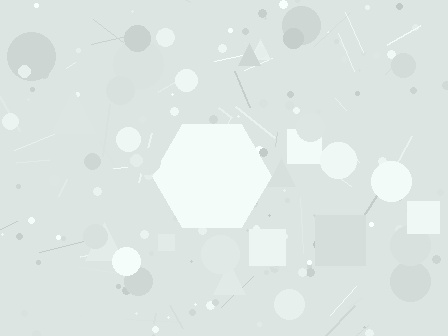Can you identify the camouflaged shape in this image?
The camouflaged shape is a hexagon.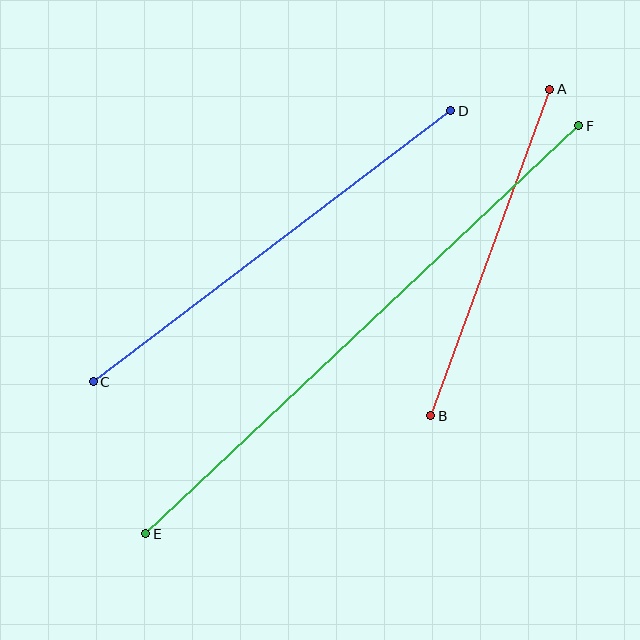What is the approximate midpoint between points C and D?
The midpoint is at approximately (272, 246) pixels.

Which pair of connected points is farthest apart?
Points E and F are farthest apart.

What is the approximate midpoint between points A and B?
The midpoint is at approximately (490, 252) pixels.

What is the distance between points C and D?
The distance is approximately 449 pixels.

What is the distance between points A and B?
The distance is approximately 348 pixels.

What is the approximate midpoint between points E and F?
The midpoint is at approximately (362, 330) pixels.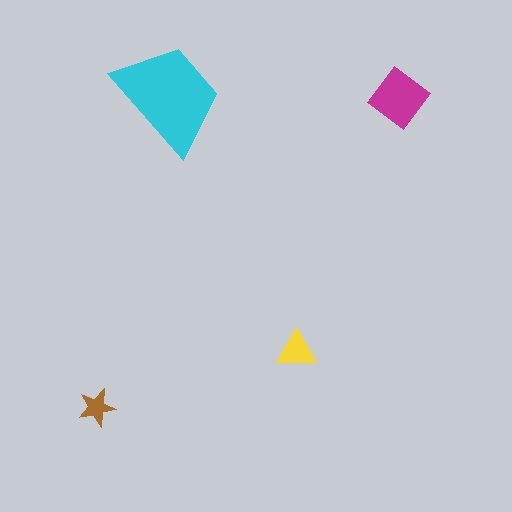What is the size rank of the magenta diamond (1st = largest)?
2nd.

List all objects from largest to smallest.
The cyan trapezoid, the magenta diamond, the yellow triangle, the brown star.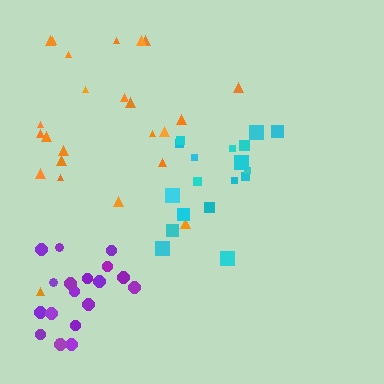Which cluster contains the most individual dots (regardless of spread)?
Orange (24).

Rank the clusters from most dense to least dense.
purple, cyan, orange.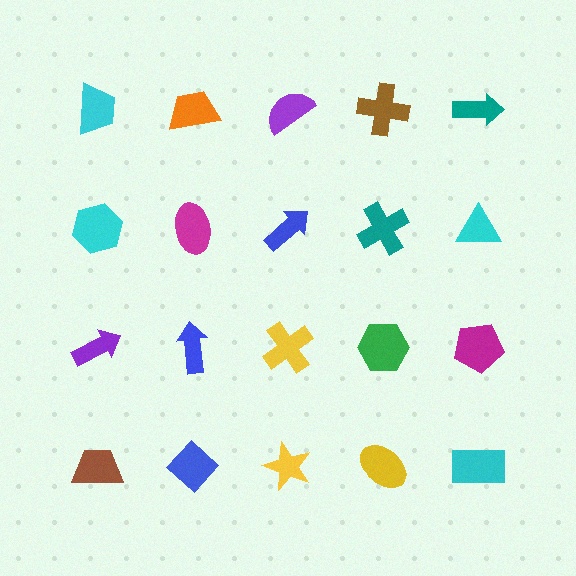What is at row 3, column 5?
A magenta pentagon.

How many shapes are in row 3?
5 shapes.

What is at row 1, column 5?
A teal arrow.